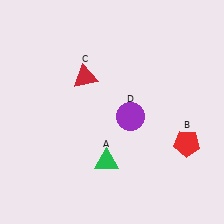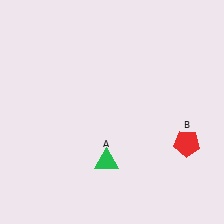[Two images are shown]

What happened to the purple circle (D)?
The purple circle (D) was removed in Image 2. It was in the bottom-right area of Image 1.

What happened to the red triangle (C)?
The red triangle (C) was removed in Image 2. It was in the top-left area of Image 1.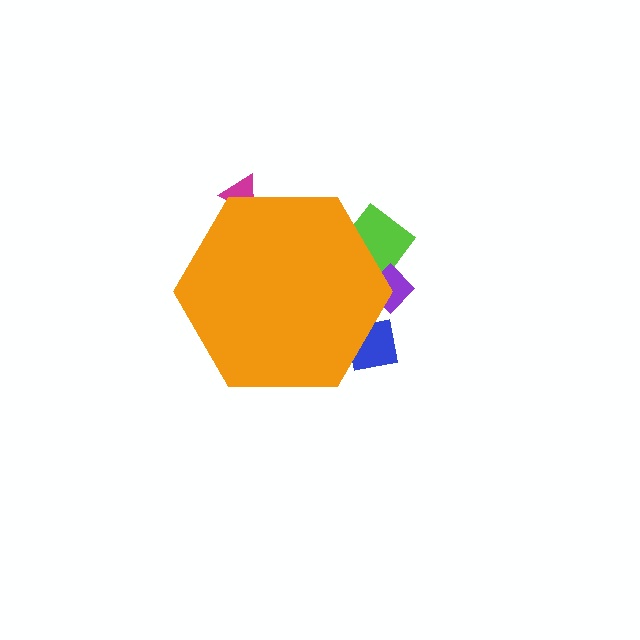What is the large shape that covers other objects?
An orange hexagon.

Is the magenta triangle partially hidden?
Yes, the magenta triangle is partially hidden behind the orange hexagon.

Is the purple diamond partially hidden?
Yes, the purple diamond is partially hidden behind the orange hexagon.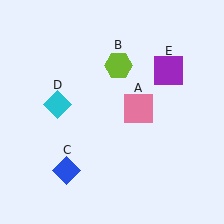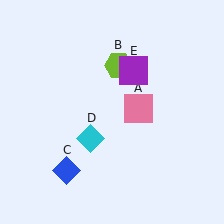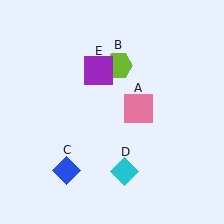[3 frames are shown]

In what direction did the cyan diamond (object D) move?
The cyan diamond (object D) moved down and to the right.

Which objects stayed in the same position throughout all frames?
Pink square (object A) and lime hexagon (object B) and blue diamond (object C) remained stationary.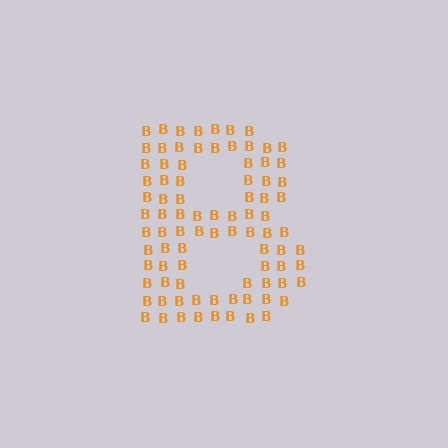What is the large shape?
The large shape is the letter B.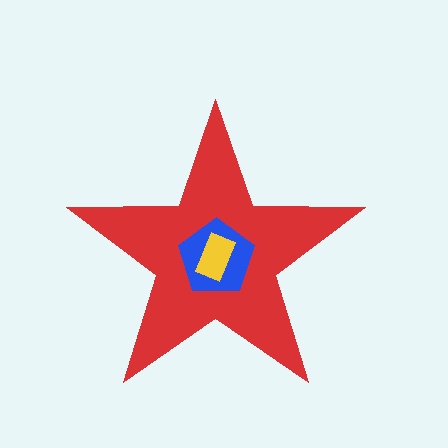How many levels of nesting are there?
3.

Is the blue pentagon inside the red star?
Yes.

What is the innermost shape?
The yellow rectangle.